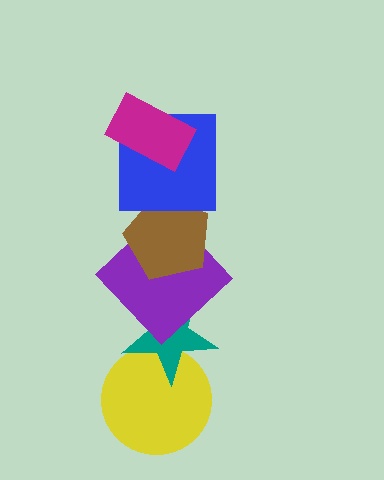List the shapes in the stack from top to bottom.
From top to bottom: the magenta rectangle, the blue square, the brown pentagon, the purple diamond, the teal star, the yellow circle.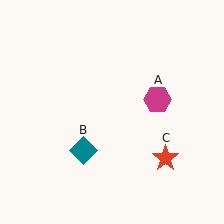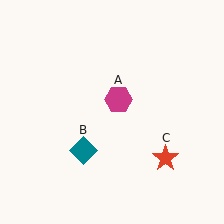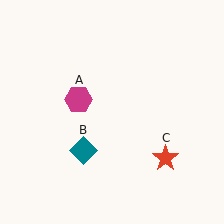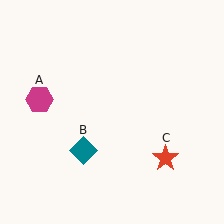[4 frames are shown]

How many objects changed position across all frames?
1 object changed position: magenta hexagon (object A).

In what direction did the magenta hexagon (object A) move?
The magenta hexagon (object A) moved left.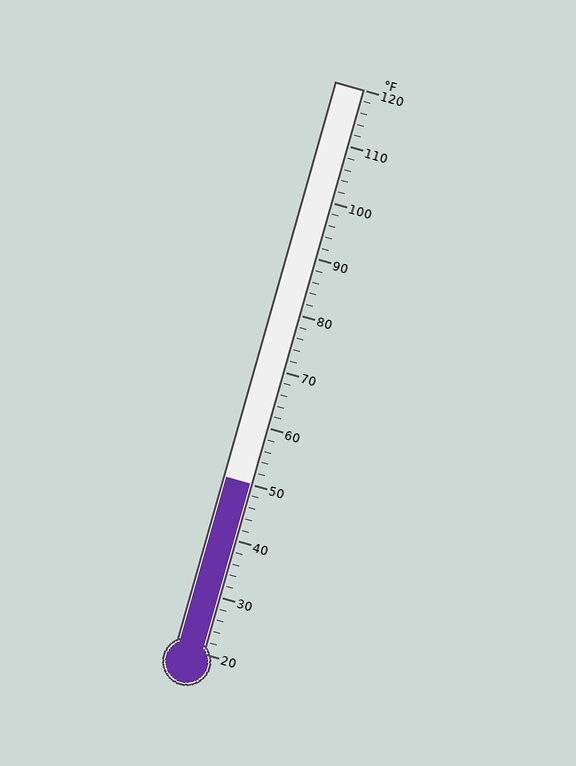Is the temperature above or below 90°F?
The temperature is below 90°F.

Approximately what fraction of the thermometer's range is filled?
The thermometer is filled to approximately 30% of its range.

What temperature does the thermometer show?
The thermometer shows approximately 50°F.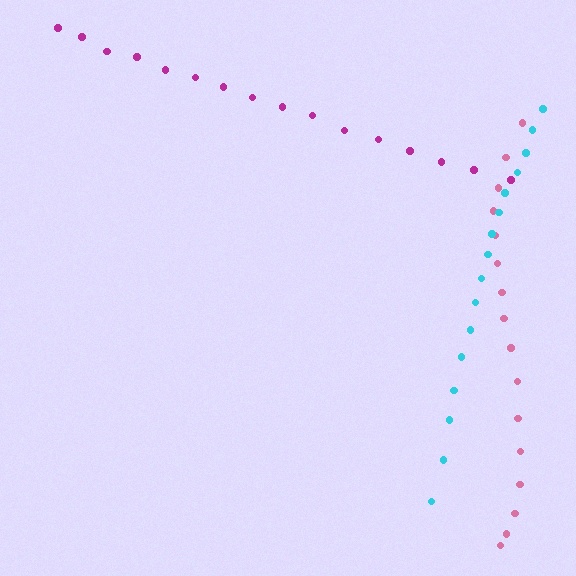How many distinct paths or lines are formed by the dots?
There are 3 distinct paths.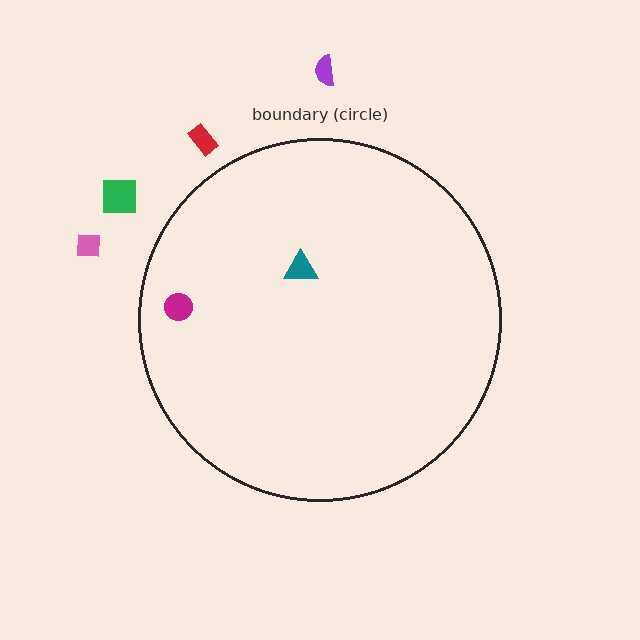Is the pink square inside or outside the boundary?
Outside.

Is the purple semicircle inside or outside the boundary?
Outside.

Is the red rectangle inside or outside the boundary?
Outside.